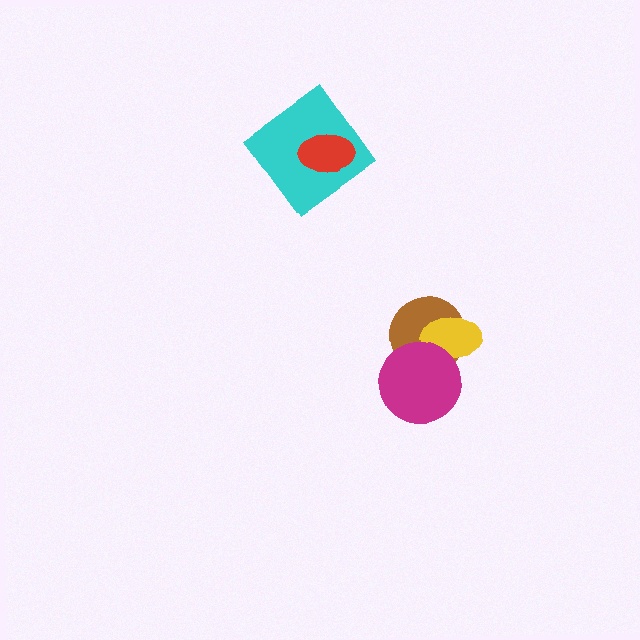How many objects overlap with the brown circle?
2 objects overlap with the brown circle.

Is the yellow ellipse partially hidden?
Yes, it is partially covered by another shape.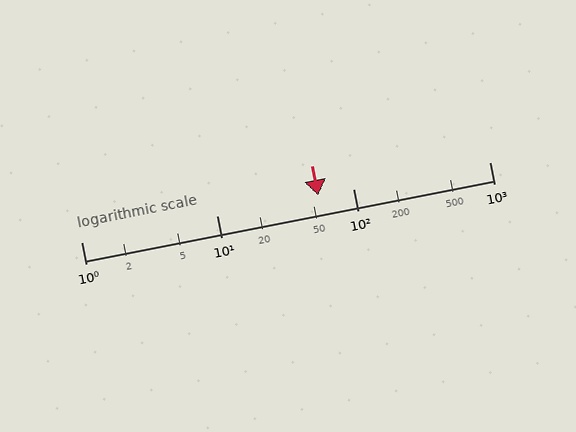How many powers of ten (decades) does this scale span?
The scale spans 3 decades, from 1 to 1000.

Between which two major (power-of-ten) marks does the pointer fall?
The pointer is between 10 and 100.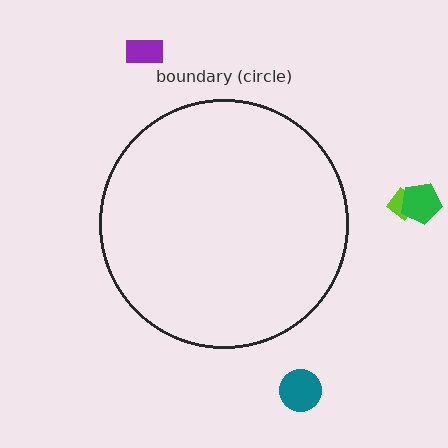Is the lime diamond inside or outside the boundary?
Outside.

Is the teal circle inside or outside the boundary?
Outside.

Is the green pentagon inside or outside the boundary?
Outside.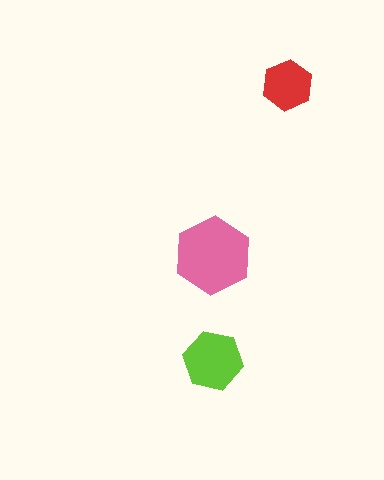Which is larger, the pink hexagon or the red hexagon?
The pink one.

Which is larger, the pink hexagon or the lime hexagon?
The pink one.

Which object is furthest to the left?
The lime hexagon is leftmost.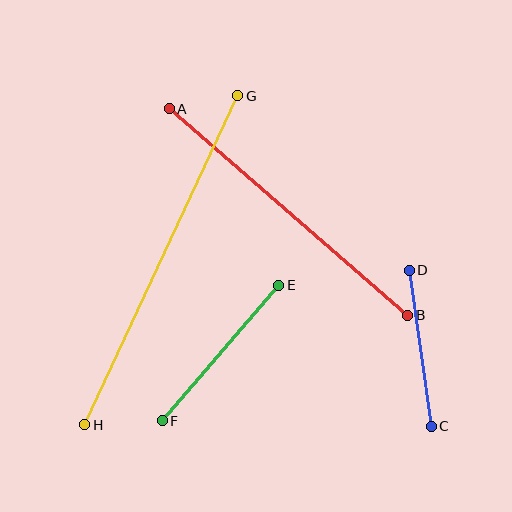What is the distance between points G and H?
The distance is approximately 363 pixels.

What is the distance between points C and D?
The distance is approximately 158 pixels.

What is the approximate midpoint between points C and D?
The midpoint is at approximately (420, 348) pixels.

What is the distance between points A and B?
The distance is approximately 315 pixels.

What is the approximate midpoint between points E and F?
The midpoint is at approximately (221, 353) pixels.